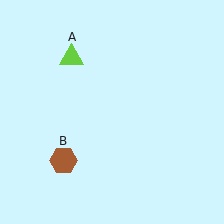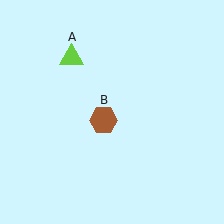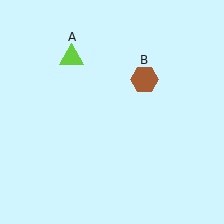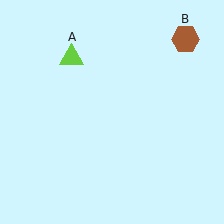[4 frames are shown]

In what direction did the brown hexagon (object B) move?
The brown hexagon (object B) moved up and to the right.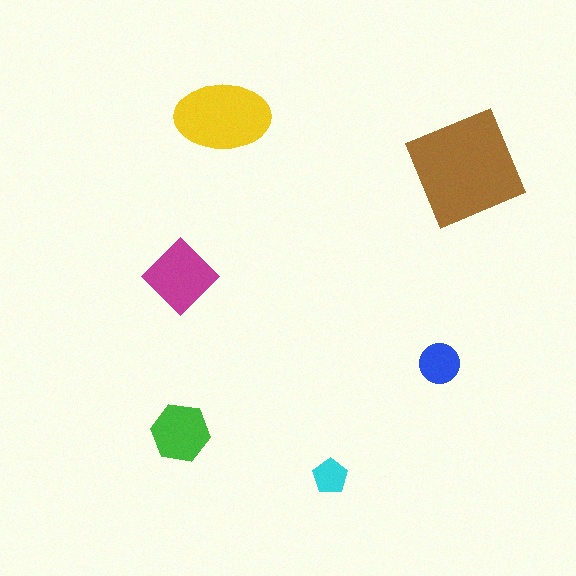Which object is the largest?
The brown square.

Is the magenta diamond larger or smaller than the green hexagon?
Larger.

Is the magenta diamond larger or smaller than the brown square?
Smaller.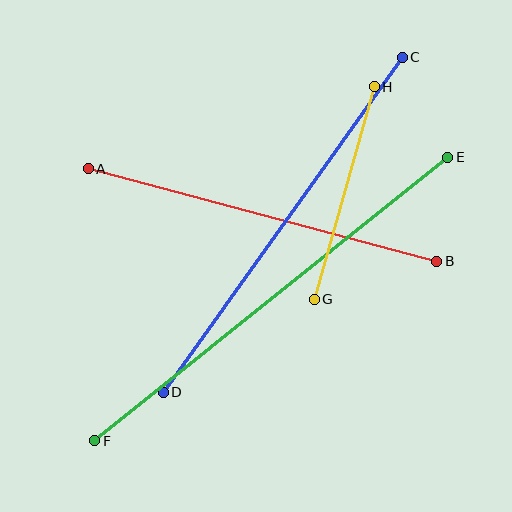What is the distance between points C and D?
The distance is approximately 412 pixels.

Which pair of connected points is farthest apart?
Points E and F are farthest apart.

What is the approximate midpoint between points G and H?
The midpoint is at approximately (344, 193) pixels.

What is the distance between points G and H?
The distance is approximately 221 pixels.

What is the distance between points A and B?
The distance is approximately 361 pixels.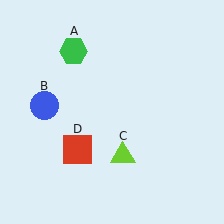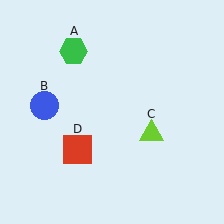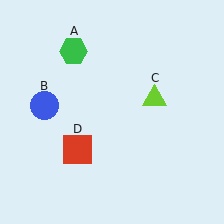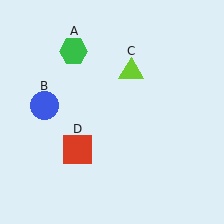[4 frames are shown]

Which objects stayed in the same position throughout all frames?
Green hexagon (object A) and blue circle (object B) and red square (object D) remained stationary.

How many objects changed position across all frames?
1 object changed position: lime triangle (object C).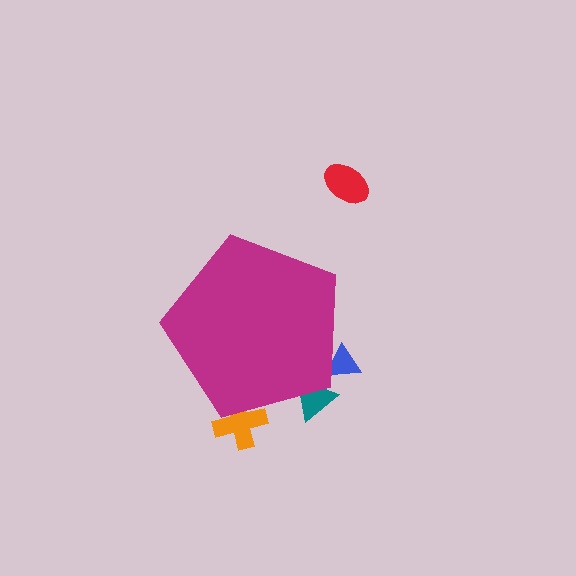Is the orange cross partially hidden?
Yes, the orange cross is partially hidden behind the magenta pentagon.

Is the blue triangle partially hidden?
Yes, the blue triangle is partially hidden behind the magenta pentagon.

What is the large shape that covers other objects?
A magenta pentagon.